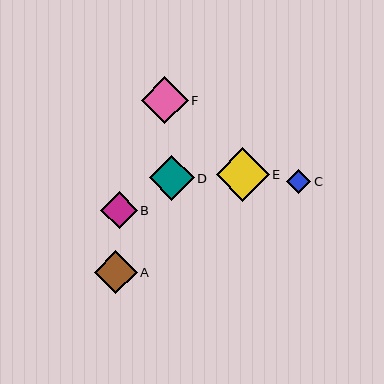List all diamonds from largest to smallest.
From largest to smallest: E, F, D, A, B, C.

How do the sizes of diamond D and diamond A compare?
Diamond D and diamond A are approximately the same size.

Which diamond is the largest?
Diamond E is the largest with a size of approximately 53 pixels.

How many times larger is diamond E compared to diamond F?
Diamond E is approximately 1.1 times the size of diamond F.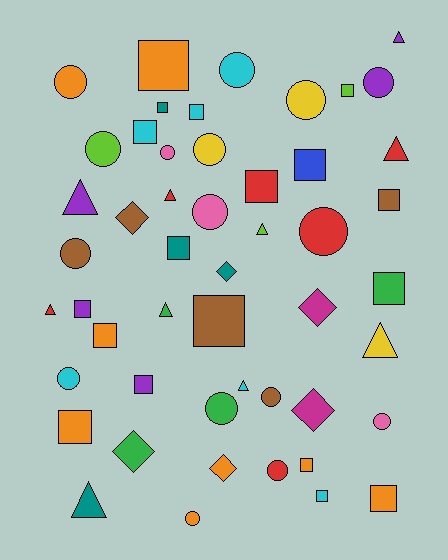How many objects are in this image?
There are 50 objects.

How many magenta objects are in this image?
There are 2 magenta objects.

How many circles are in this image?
There are 16 circles.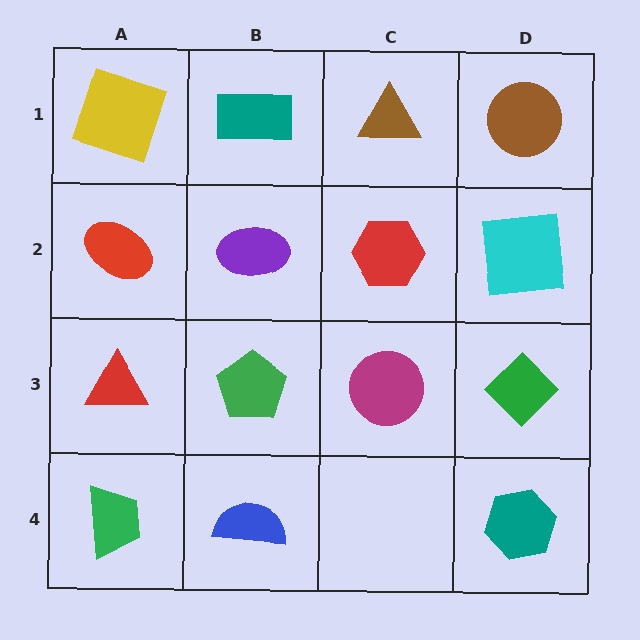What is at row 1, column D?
A brown circle.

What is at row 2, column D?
A cyan square.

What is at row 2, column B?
A purple ellipse.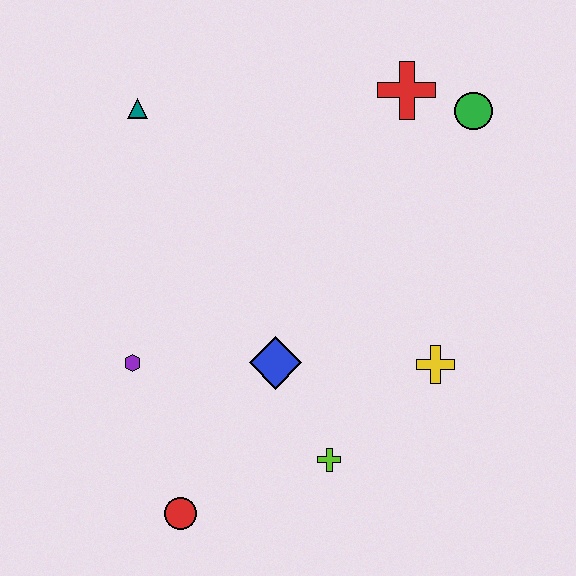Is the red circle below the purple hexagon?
Yes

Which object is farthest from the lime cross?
The teal triangle is farthest from the lime cross.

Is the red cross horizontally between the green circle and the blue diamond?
Yes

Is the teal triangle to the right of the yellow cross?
No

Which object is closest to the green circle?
The red cross is closest to the green circle.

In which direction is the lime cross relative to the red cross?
The lime cross is below the red cross.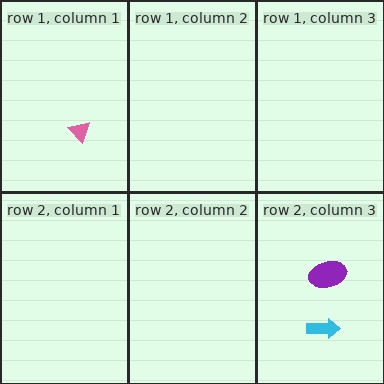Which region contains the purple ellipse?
The row 2, column 3 region.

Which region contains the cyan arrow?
The row 2, column 3 region.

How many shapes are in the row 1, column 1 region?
1.